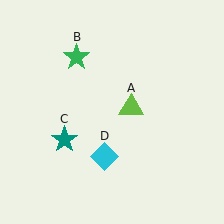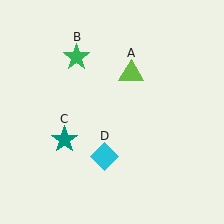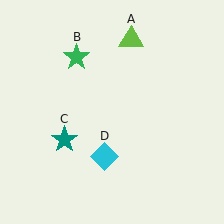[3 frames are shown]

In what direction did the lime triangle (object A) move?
The lime triangle (object A) moved up.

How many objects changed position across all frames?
1 object changed position: lime triangle (object A).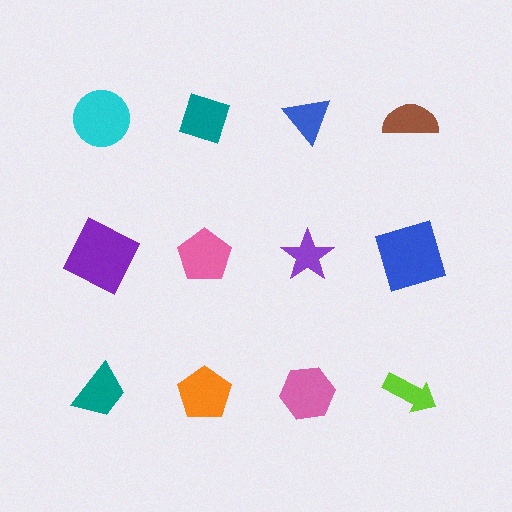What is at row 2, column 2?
A pink pentagon.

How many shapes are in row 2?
4 shapes.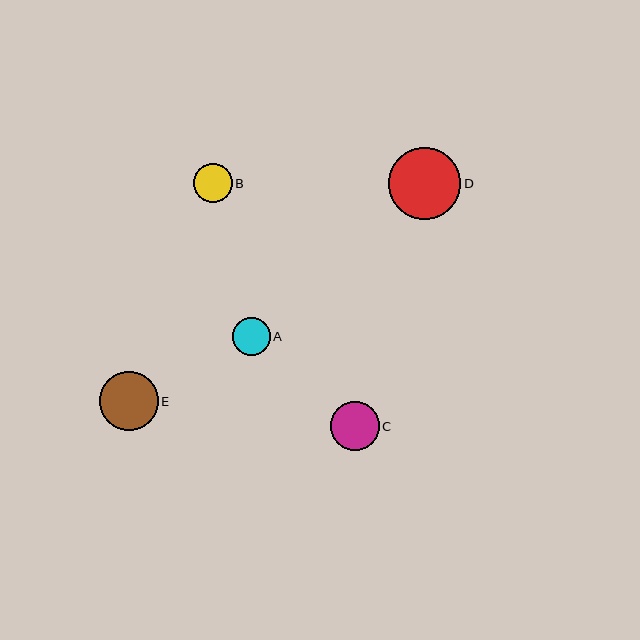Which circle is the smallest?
Circle A is the smallest with a size of approximately 38 pixels.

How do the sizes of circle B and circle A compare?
Circle B and circle A are approximately the same size.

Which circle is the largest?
Circle D is the largest with a size of approximately 72 pixels.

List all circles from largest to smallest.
From largest to smallest: D, E, C, B, A.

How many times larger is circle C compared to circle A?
Circle C is approximately 1.3 times the size of circle A.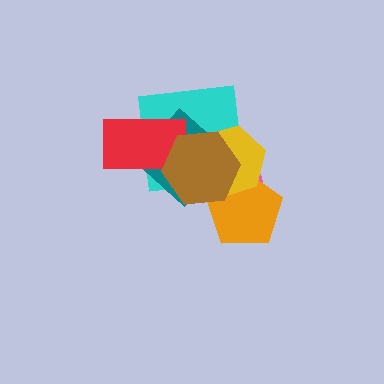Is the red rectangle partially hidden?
Yes, it is partially covered by another shape.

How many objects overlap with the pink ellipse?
5 objects overlap with the pink ellipse.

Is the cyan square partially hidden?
Yes, it is partially covered by another shape.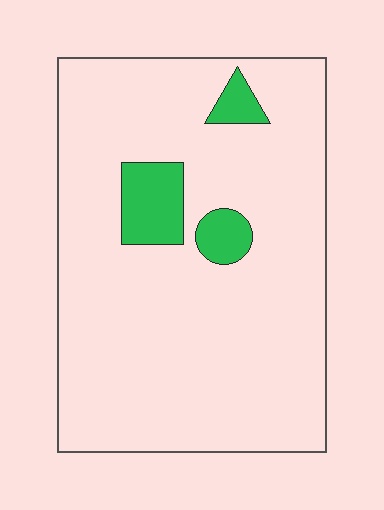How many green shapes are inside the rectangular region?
3.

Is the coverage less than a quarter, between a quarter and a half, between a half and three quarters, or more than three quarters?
Less than a quarter.